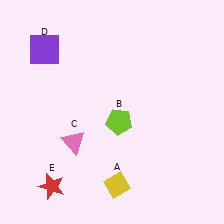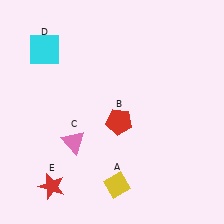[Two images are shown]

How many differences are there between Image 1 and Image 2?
There are 2 differences between the two images.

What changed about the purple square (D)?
In Image 1, D is purple. In Image 2, it changed to cyan.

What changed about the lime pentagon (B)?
In Image 1, B is lime. In Image 2, it changed to red.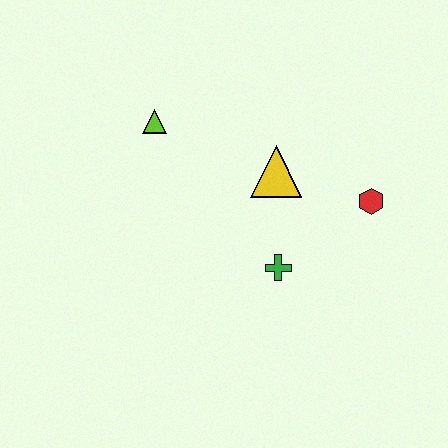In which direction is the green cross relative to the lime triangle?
The green cross is below the lime triangle.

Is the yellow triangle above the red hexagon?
Yes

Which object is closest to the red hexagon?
The yellow triangle is closest to the red hexagon.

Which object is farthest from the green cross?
The lime triangle is farthest from the green cross.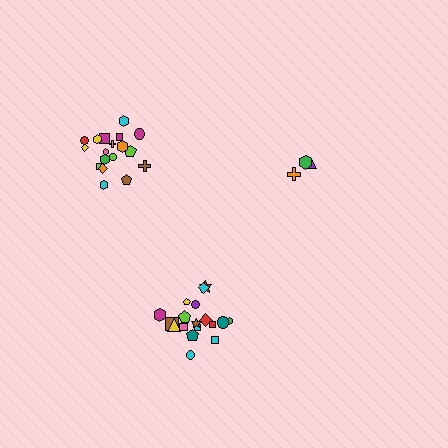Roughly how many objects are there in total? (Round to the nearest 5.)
Roughly 40 objects in total.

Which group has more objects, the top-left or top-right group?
The top-left group.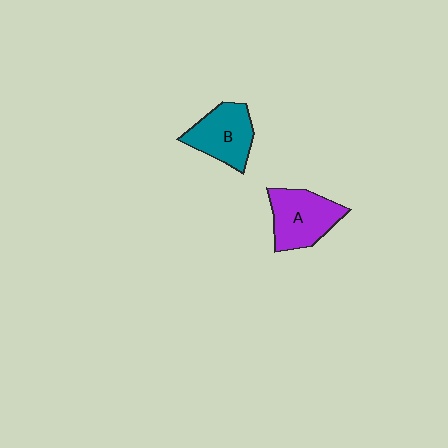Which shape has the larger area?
Shape A (purple).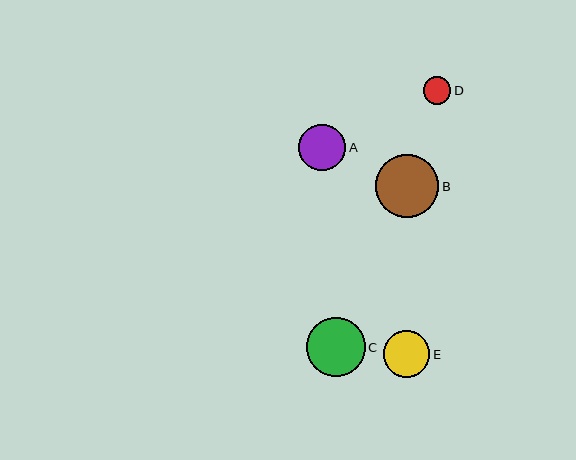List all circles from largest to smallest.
From largest to smallest: B, C, A, E, D.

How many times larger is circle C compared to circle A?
Circle C is approximately 1.3 times the size of circle A.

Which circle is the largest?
Circle B is the largest with a size of approximately 63 pixels.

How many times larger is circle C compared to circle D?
Circle C is approximately 2.1 times the size of circle D.